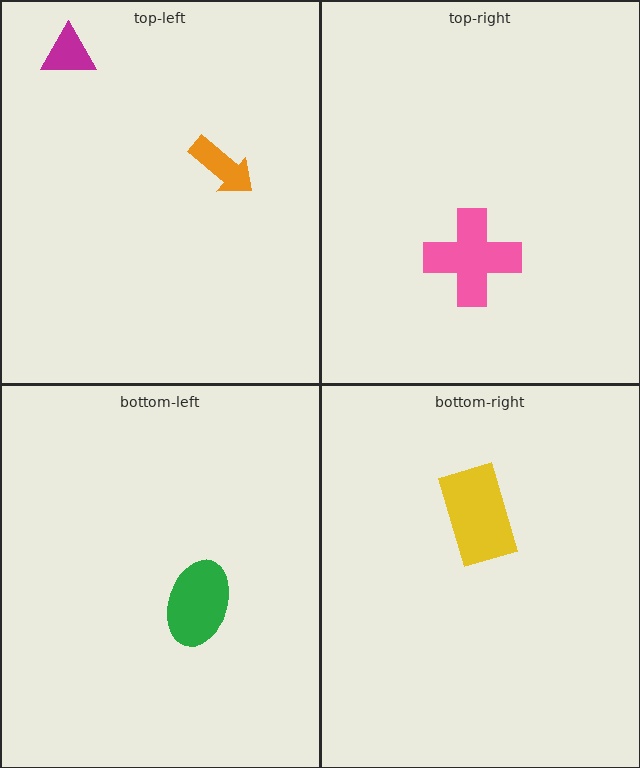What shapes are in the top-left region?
The orange arrow, the magenta triangle.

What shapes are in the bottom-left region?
The green ellipse.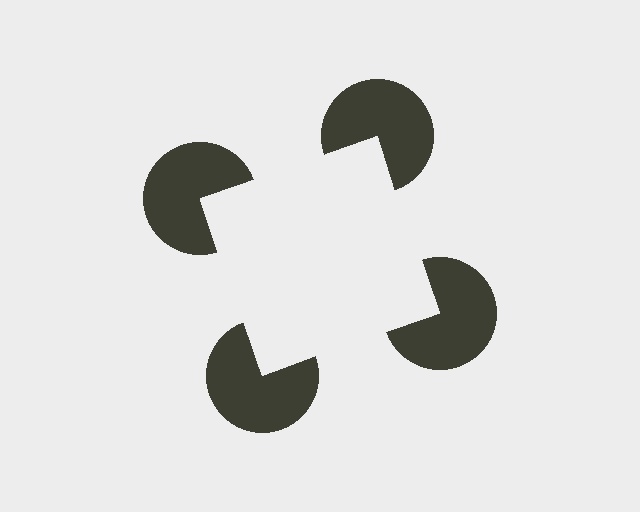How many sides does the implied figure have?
4 sides.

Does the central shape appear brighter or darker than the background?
It typically appears slightly brighter than the background, even though no actual brightness change is drawn.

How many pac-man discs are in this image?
There are 4 — one at each vertex of the illusory square.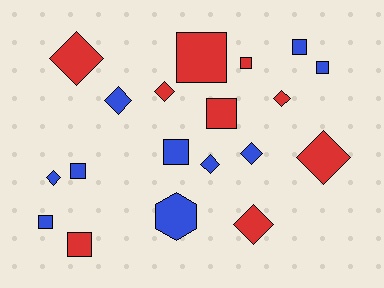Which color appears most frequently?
Blue, with 10 objects.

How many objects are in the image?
There are 19 objects.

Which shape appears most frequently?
Square, with 9 objects.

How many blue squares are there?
There are 5 blue squares.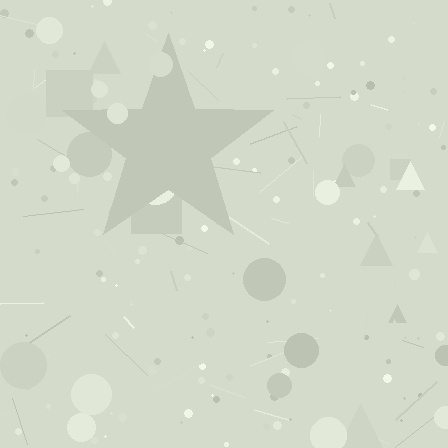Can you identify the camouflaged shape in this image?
The camouflaged shape is a star.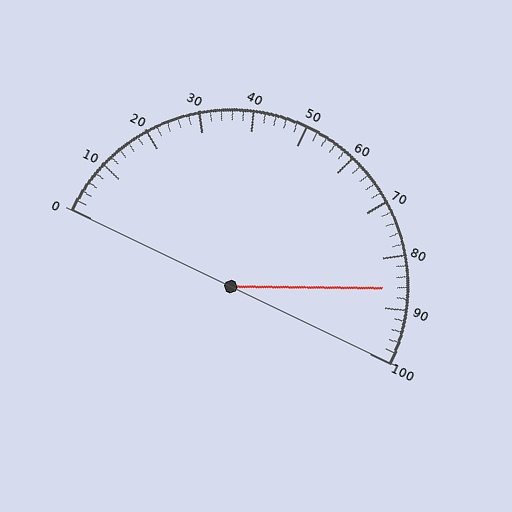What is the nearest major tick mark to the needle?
The nearest major tick mark is 90.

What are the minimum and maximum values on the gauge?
The gauge ranges from 0 to 100.